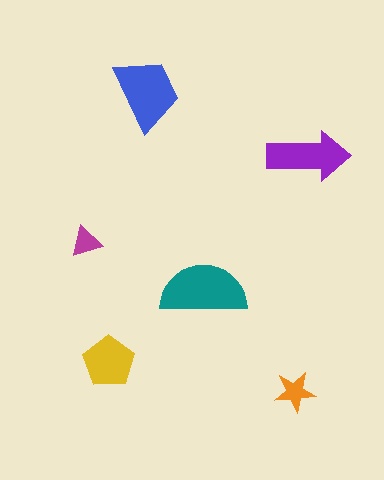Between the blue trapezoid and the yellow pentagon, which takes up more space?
The blue trapezoid.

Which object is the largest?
The teal semicircle.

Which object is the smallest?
The magenta triangle.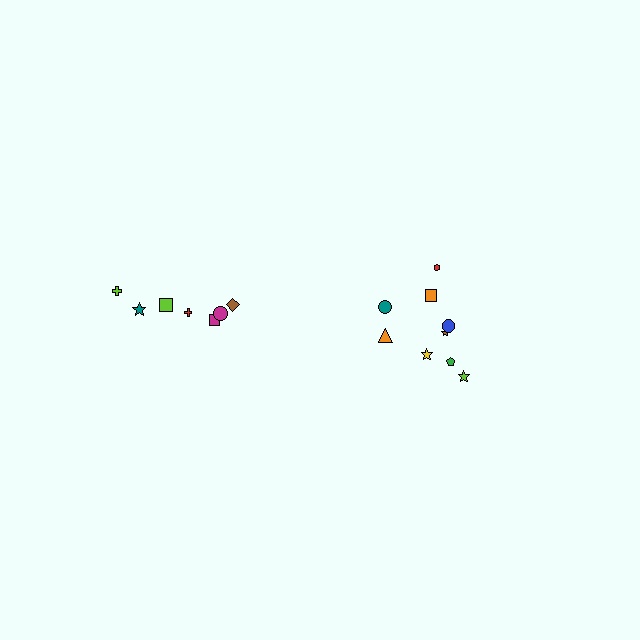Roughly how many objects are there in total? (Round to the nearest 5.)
Roughly 20 objects in total.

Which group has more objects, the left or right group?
The right group.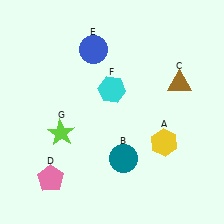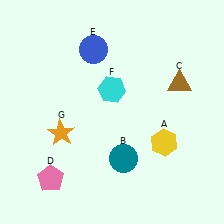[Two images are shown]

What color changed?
The star (G) changed from lime in Image 1 to orange in Image 2.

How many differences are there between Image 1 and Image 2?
There is 1 difference between the two images.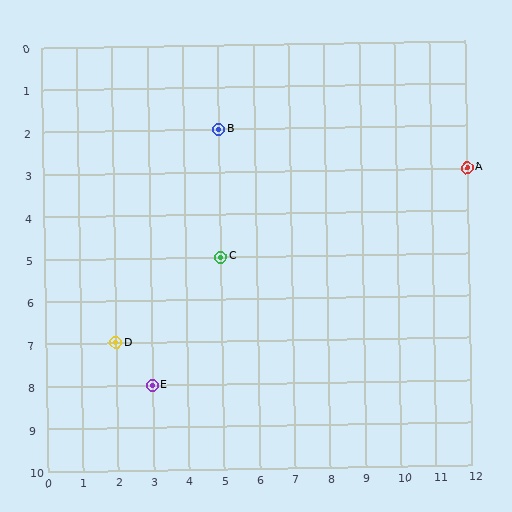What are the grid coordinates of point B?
Point B is at grid coordinates (5, 2).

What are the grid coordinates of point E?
Point E is at grid coordinates (3, 8).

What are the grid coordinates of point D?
Point D is at grid coordinates (2, 7).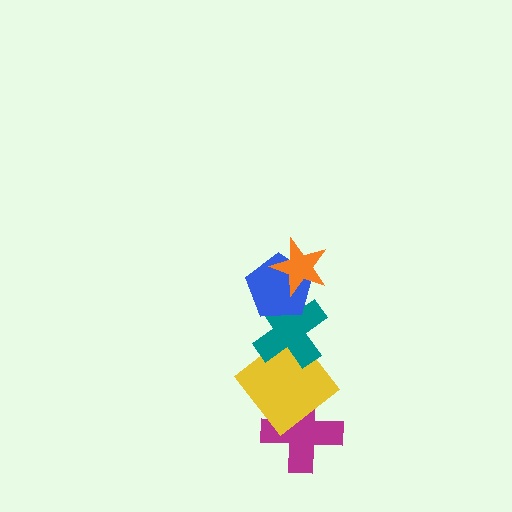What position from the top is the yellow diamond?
The yellow diamond is 4th from the top.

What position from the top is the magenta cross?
The magenta cross is 5th from the top.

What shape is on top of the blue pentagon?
The orange star is on top of the blue pentagon.